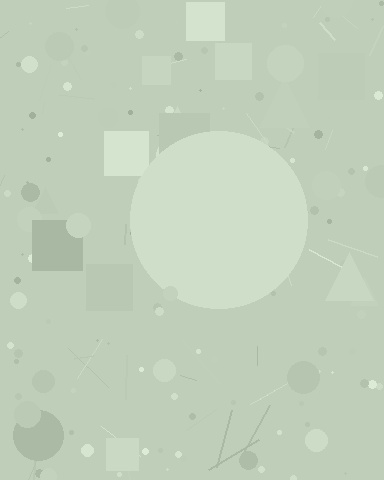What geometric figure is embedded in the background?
A circle is embedded in the background.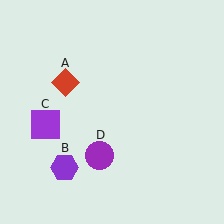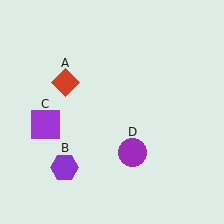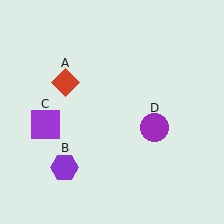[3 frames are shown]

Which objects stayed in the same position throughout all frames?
Red diamond (object A) and purple hexagon (object B) and purple square (object C) remained stationary.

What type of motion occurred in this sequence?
The purple circle (object D) rotated counterclockwise around the center of the scene.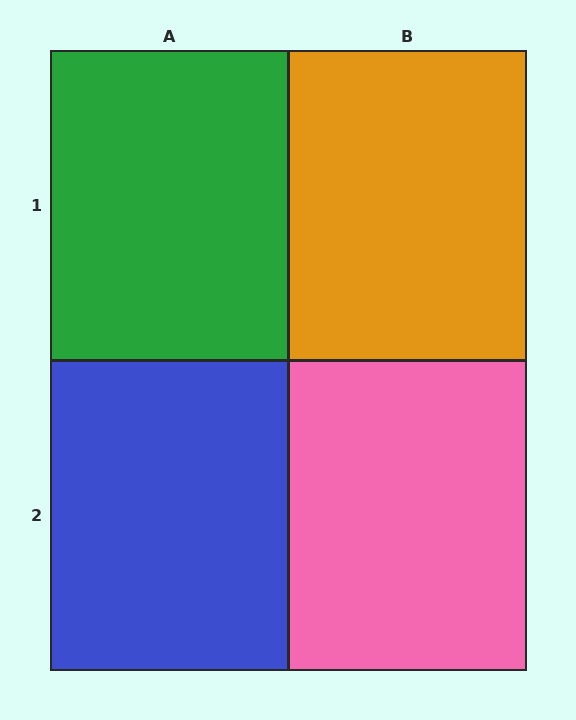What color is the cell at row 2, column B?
Pink.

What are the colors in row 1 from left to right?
Green, orange.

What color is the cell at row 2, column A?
Blue.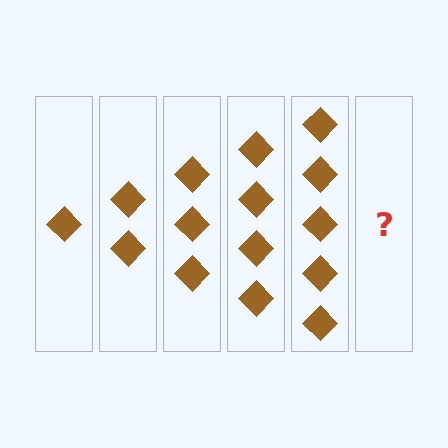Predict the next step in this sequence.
The next step is 6 diamonds.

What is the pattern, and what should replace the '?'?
The pattern is that each step adds one more diamond. The '?' should be 6 diamonds.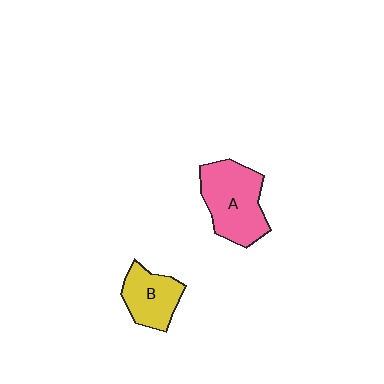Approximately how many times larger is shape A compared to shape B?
Approximately 1.5 times.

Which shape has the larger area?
Shape A (pink).